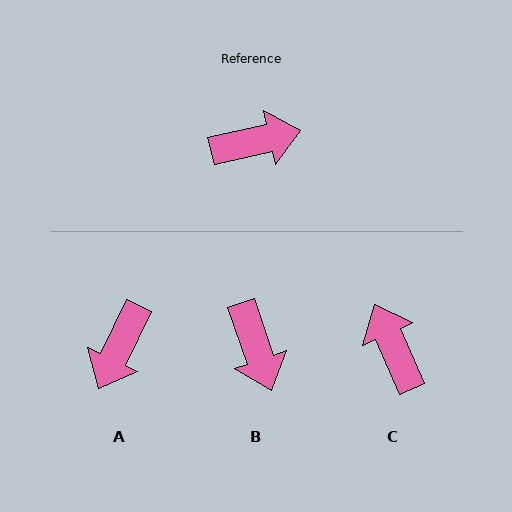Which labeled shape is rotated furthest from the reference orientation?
A, about 128 degrees away.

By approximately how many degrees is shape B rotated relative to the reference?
Approximately 84 degrees clockwise.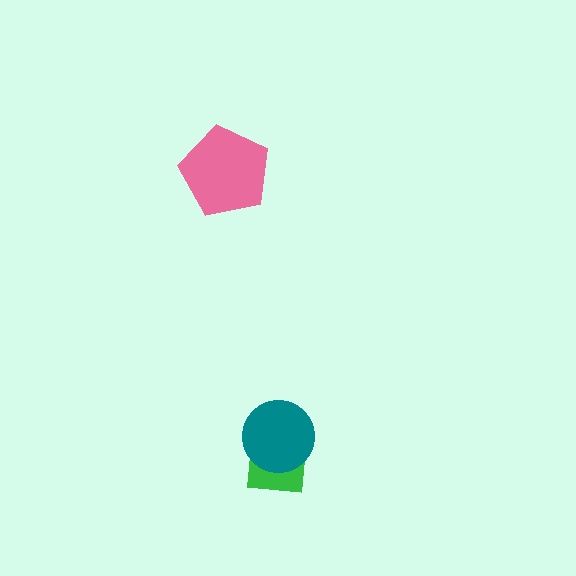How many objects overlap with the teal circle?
1 object overlaps with the teal circle.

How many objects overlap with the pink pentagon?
0 objects overlap with the pink pentagon.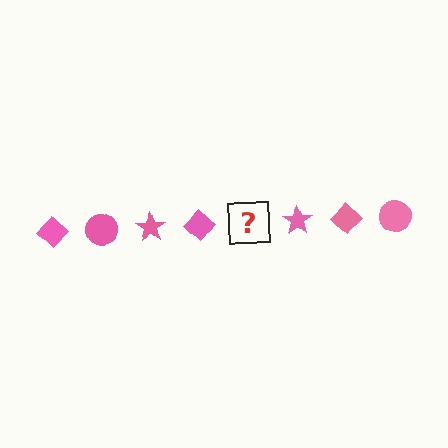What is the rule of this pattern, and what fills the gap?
The rule is that the pattern cycles through diamond, circle, star shapes in pink. The gap should be filled with a pink circle.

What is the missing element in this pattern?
The missing element is a pink circle.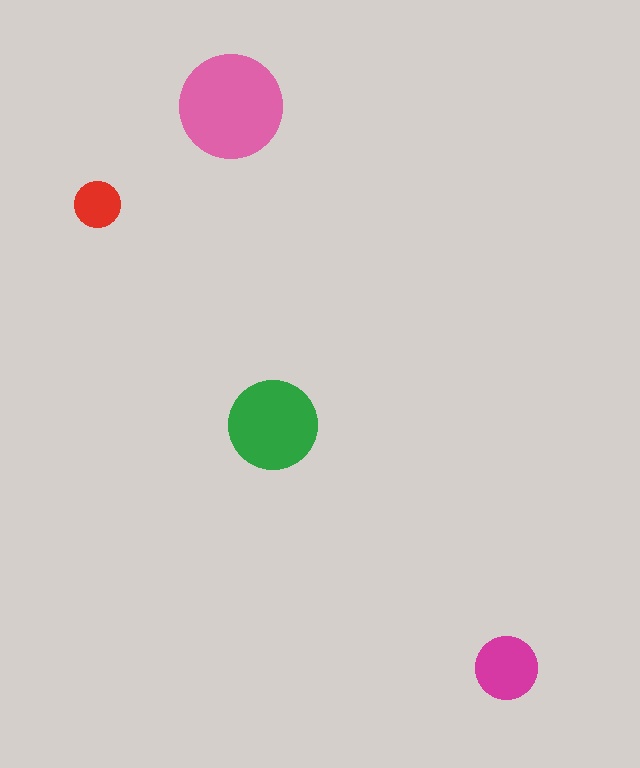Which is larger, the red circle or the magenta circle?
The magenta one.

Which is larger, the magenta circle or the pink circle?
The pink one.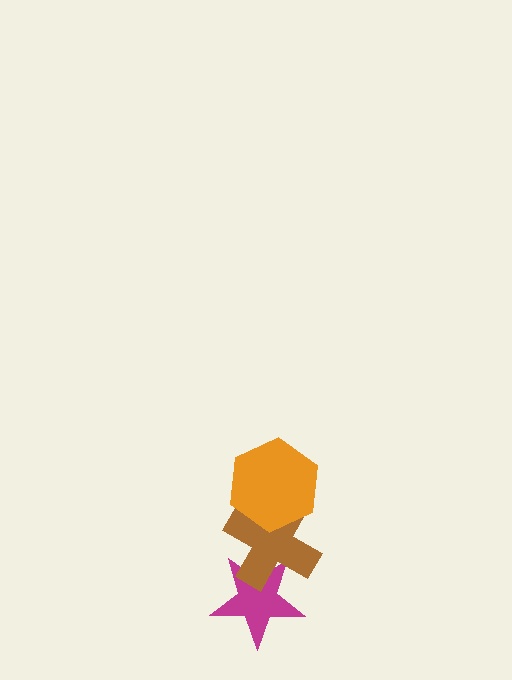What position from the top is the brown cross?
The brown cross is 2nd from the top.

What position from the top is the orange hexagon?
The orange hexagon is 1st from the top.